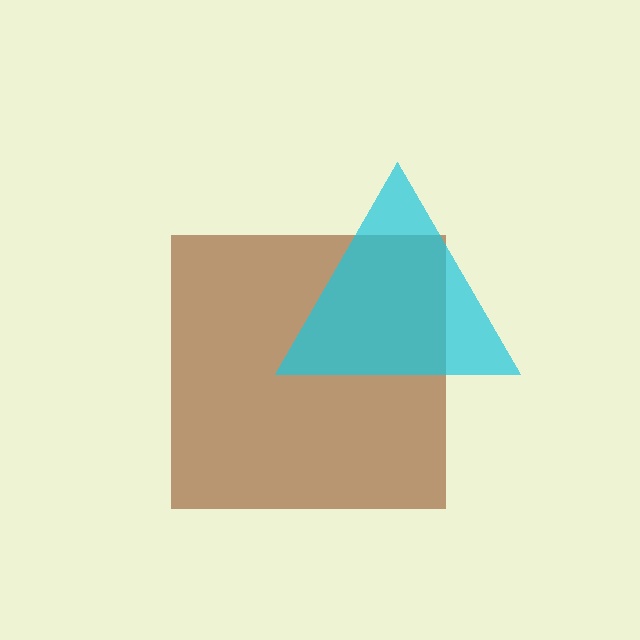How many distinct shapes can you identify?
There are 2 distinct shapes: a brown square, a cyan triangle.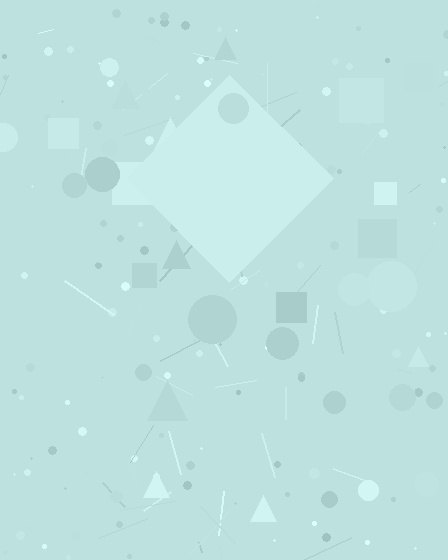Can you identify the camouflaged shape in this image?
The camouflaged shape is a diamond.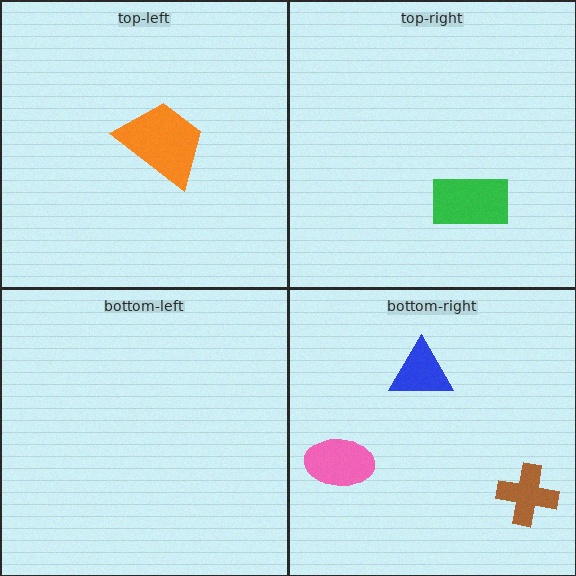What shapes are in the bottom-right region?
The brown cross, the blue triangle, the pink ellipse.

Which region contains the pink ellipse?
The bottom-right region.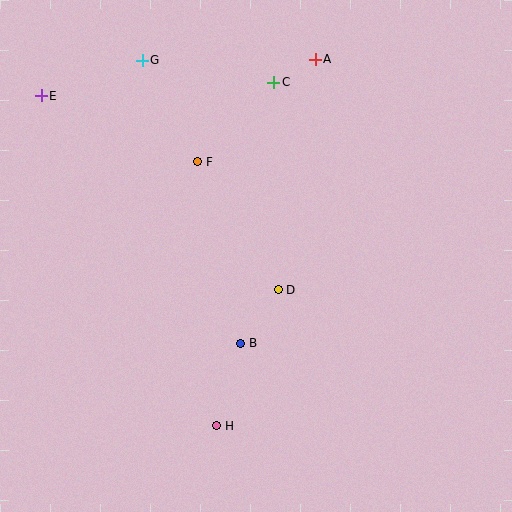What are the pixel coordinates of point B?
Point B is at (241, 343).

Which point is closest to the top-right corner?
Point A is closest to the top-right corner.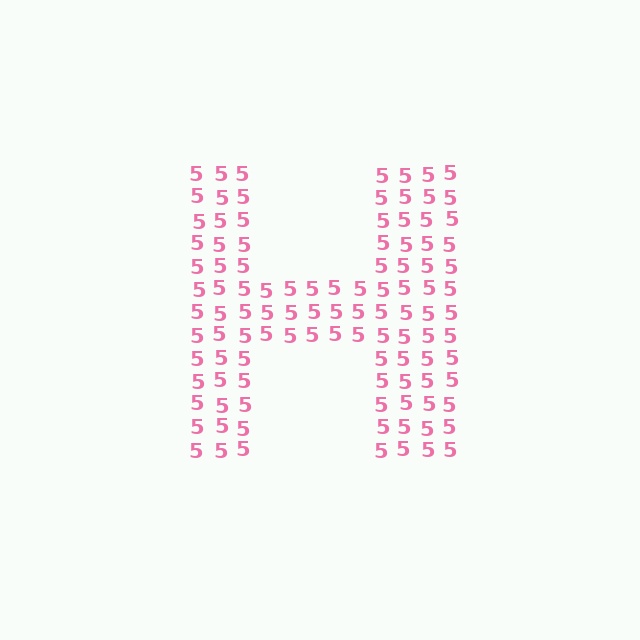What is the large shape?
The large shape is the letter H.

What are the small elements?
The small elements are digit 5's.